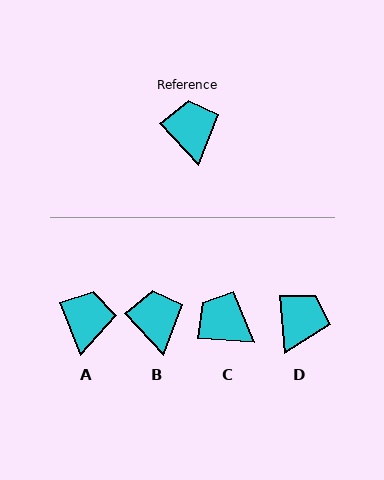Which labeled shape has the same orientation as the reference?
B.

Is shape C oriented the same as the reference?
No, it is off by about 44 degrees.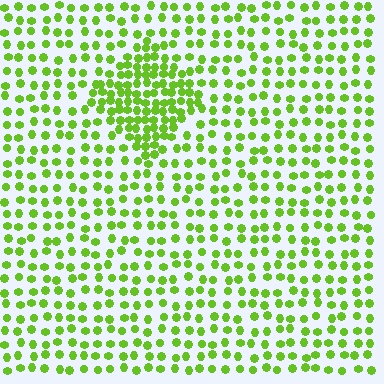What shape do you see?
I see a diamond.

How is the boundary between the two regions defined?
The boundary is defined by a change in element density (approximately 2.1x ratio). All elements are the same color, size, and shape.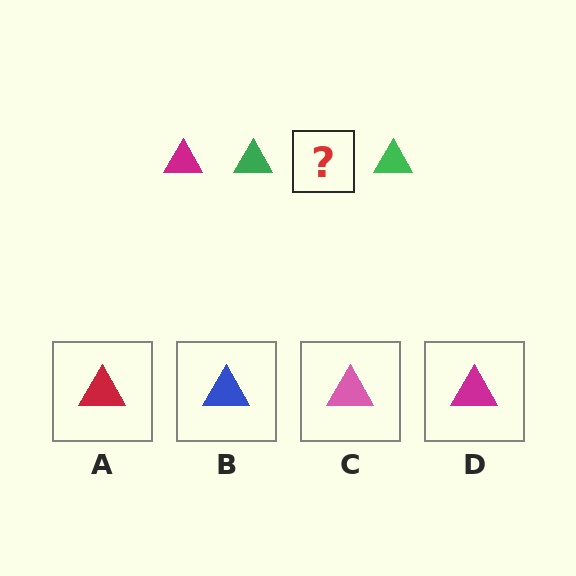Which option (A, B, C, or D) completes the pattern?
D.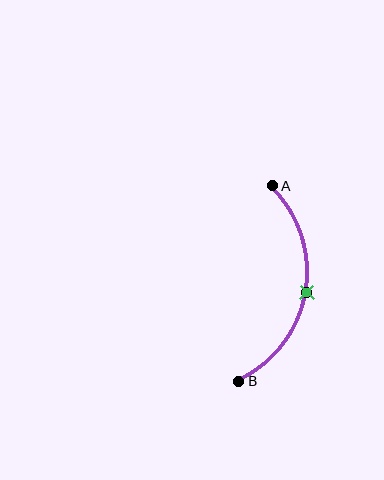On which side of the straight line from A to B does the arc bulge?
The arc bulges to the right of the straight line connecting A and B.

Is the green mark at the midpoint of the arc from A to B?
Yes. The green mark lies on the arc at equal arc-length from both A and B — it is the arc midpoint.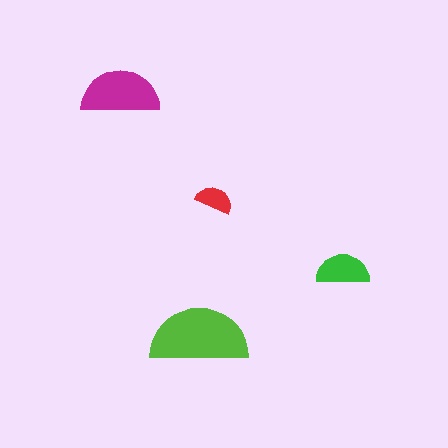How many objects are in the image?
There are 4 objects in the image.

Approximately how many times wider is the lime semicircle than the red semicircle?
About 2.5 times wider.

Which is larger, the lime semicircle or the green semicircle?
The lime one.